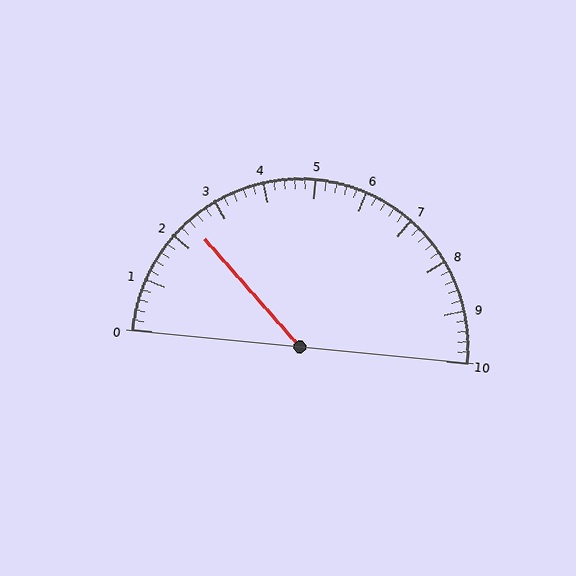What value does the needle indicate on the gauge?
The needle indicates approximately 2.4.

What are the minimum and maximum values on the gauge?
The gauge ranges from 0 to 10.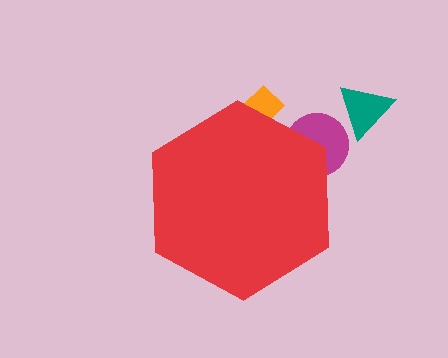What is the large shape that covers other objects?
A red hexagon.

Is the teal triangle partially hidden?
No, the teal triangle is fully visible.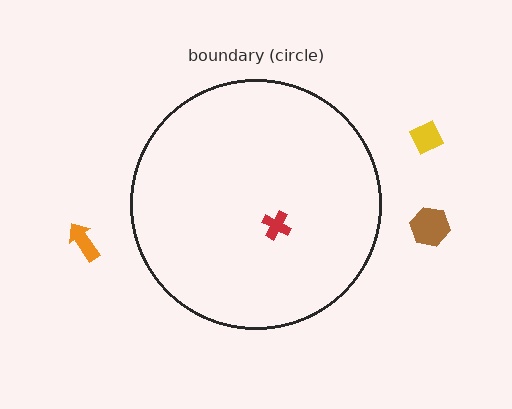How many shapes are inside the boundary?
1 inside, 3 outside.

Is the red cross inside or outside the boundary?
Inside.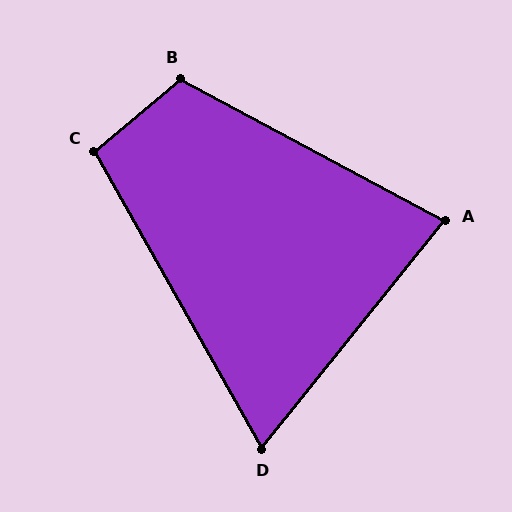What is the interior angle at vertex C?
Approximately 101 degrees (obtuse).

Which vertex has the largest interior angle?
B, at approximately 112 degrees.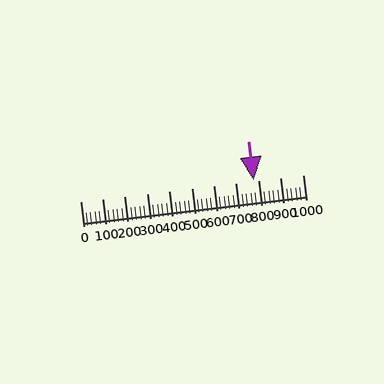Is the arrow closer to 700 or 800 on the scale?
The arrow is closer to 800.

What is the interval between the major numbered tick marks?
The major tick marks are spaced 100 units apart.